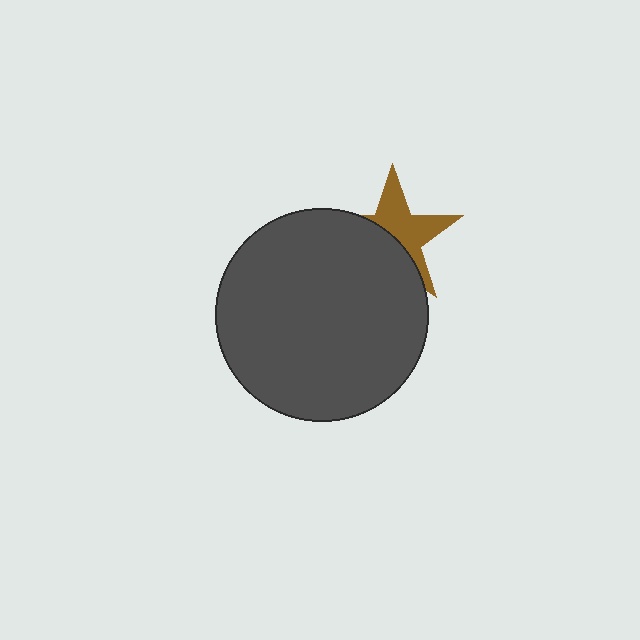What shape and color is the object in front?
The object in front is a dark gray circle.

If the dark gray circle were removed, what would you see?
You would see the complete brown star.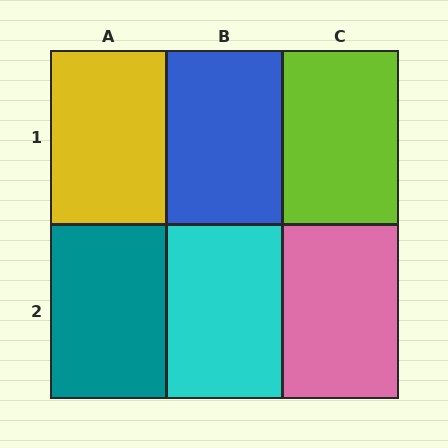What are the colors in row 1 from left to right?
Yellow, blue, lime.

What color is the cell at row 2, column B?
Cyan.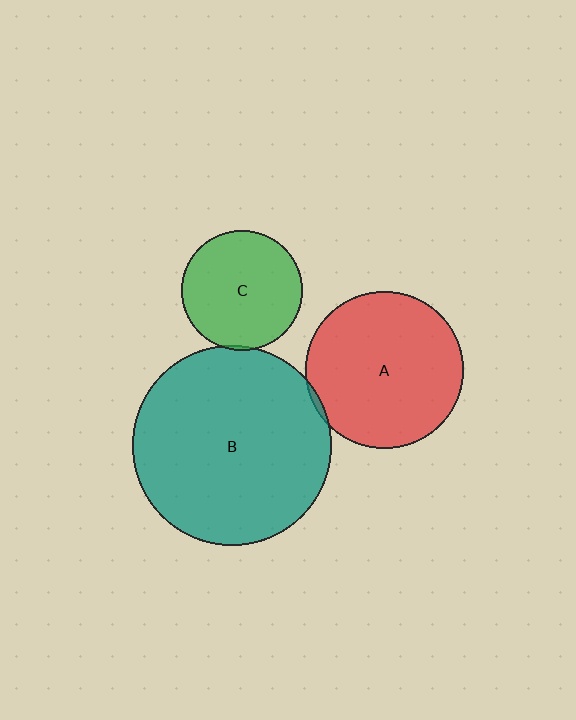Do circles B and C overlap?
Yes.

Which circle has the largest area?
Circle B (teal).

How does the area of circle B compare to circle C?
Approximately 2.7 times.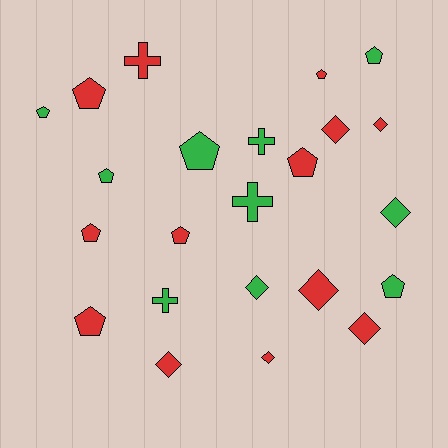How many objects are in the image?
There are 23 objects.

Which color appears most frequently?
Red, with 13 objects.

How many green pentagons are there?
There are 5 green pentagons.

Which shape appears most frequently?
Pentagon, with 11 objects.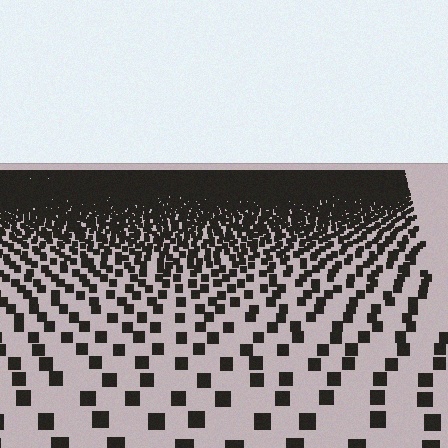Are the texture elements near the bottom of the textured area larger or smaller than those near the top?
Larger. Near the bottom, elements are closer to the viewer and appear at a bigger on-screen size.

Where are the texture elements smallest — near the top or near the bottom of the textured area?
Near the top.